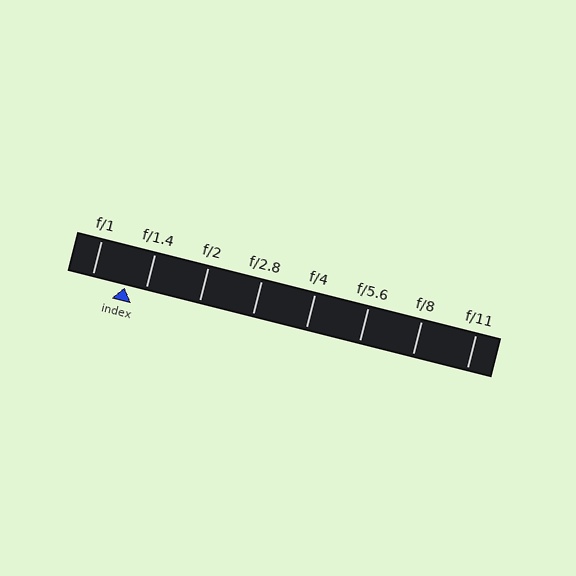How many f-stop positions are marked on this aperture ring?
There are 8 f-stop positions marked.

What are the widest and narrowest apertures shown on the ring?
The widest aperture shown is f/1 and the narrowest is f/11.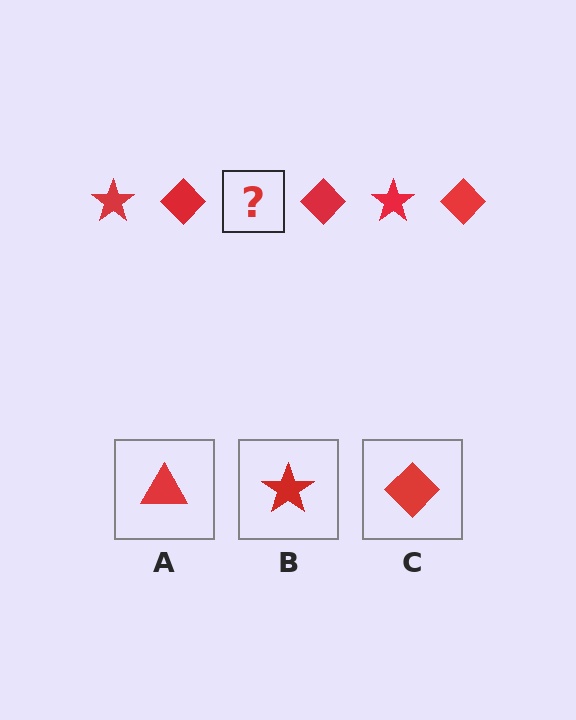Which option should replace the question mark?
Option B.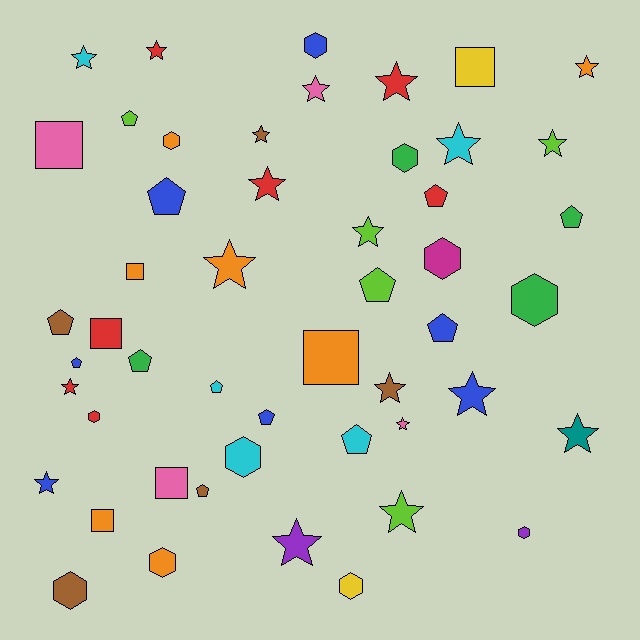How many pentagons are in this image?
There are 13 pentagons.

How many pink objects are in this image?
There are 4 pink objects.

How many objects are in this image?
There are 50 objects.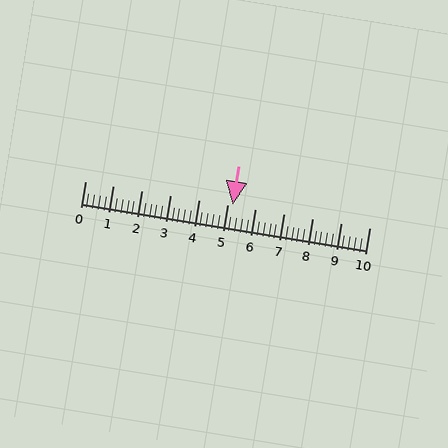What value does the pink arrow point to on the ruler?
The pink arrow points to approximately 5.2.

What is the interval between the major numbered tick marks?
The major tick marks are spaced 1 units apart.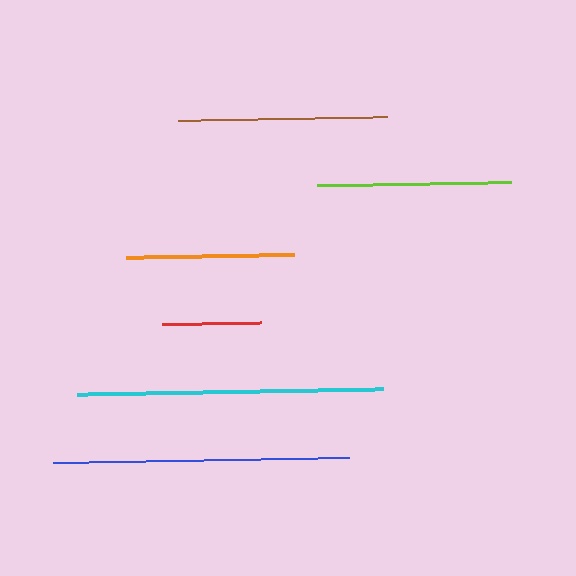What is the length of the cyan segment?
The cyan segment is approximately 306 pixels long.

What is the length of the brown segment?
The brown segment is approximately 209 pixels long.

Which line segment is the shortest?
The red line is the shortest at approximately 98 pixels.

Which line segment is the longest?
The cyan line is the longest at approximately 306 pixels.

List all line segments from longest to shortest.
From longest to shortest: cyan, blue, brown, lime, orange, red.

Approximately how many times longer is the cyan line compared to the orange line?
The cyan line is approximately 1.8 times the length of the orange line.